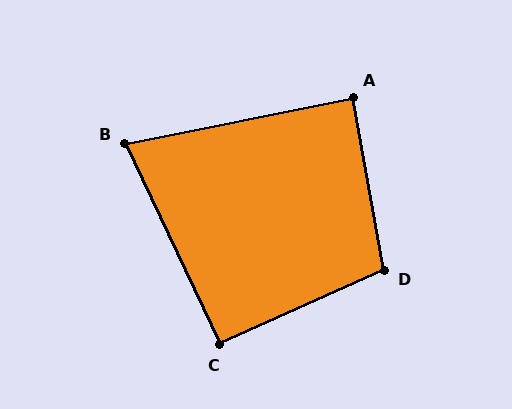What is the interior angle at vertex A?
Approximately 89 degrees (approximately right).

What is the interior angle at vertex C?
Approximately 91 degrees (approximately right).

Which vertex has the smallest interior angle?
B, at approximately 76 degrees.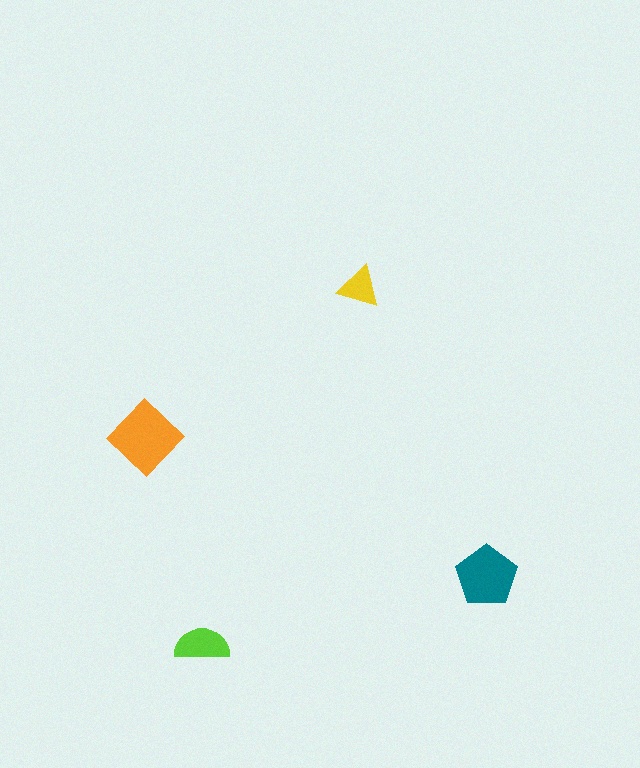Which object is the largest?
The orange diamond.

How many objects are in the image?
There are 4 objects in the image.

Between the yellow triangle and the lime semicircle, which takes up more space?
The lime semicircle.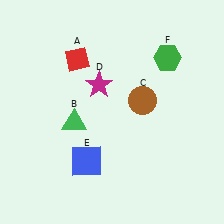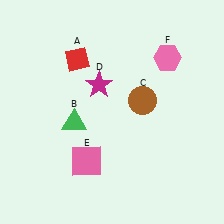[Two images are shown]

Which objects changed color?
E changed from blue to pink. F changed from green to pink.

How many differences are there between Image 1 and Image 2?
There are 2 differences between the two images.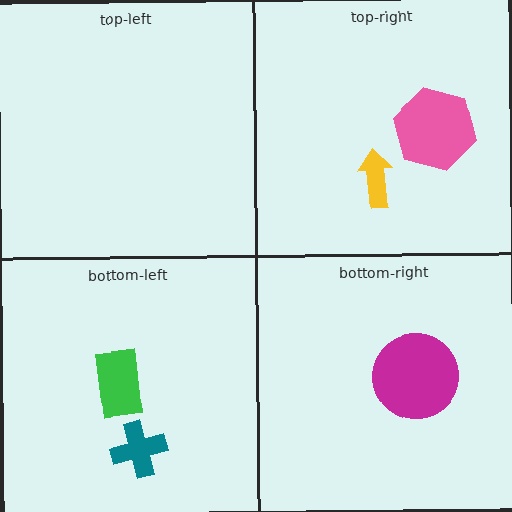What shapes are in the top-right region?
The yellow arrow, the pink hexagon.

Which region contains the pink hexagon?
The top-right region.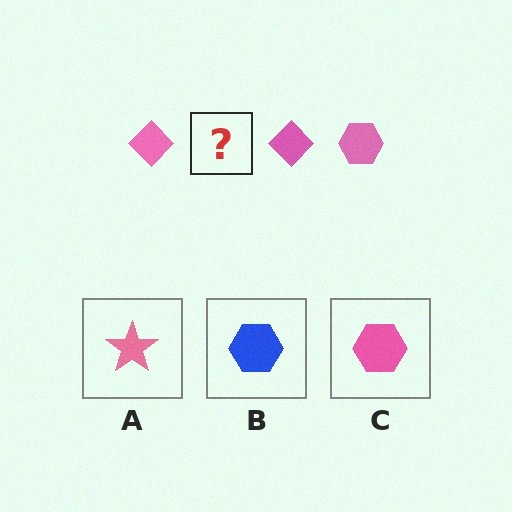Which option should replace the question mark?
Option C.